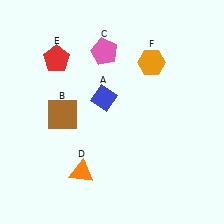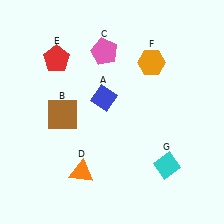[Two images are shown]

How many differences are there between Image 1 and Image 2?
There is 1 difference between the two images.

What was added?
A cyan diamond (G) was added in Image 2.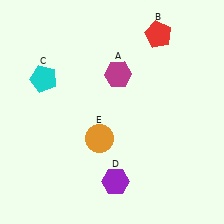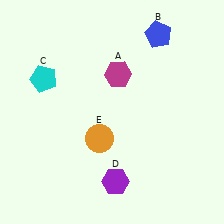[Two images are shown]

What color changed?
The pentagon (B) changed from red in Image 1 to blue in Image 2.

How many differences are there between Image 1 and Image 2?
There is 1 difference between the two images.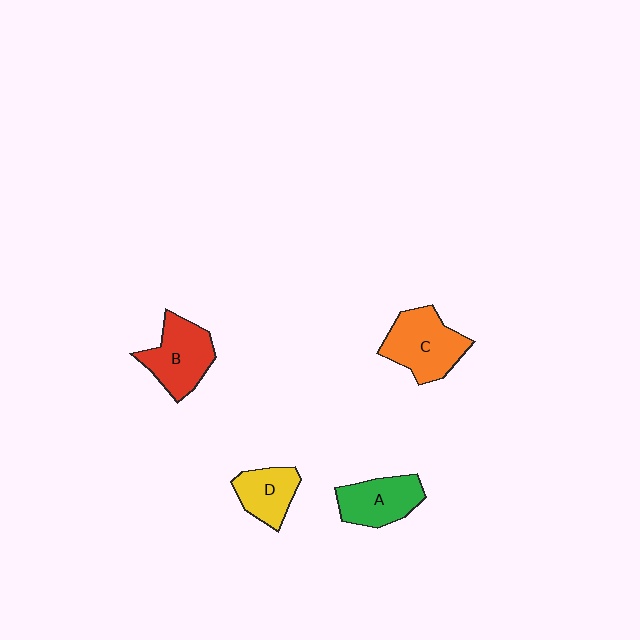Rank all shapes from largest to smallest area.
From largest to smallest: C (orange), B (red), A (green), D (yellow).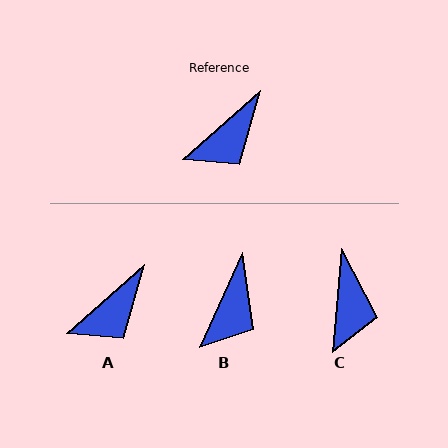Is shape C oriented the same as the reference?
No, it is off by about 44 degrees.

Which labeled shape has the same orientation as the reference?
A.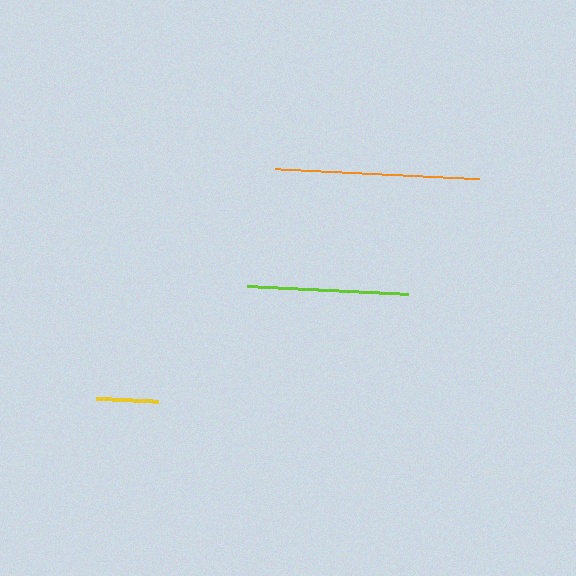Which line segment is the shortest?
The yellow line is the shortest at approximately 62 pixels.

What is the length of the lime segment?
The lime segment is approximately 161 pixels long.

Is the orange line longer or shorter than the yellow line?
The orange line is longer than the yellow line.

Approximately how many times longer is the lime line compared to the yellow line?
The lime line is approximately 2.6 times the length of the yellow line.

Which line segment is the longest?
The orange line is the longest at approximately 204 pixels.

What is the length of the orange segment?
The orange segment is approximately 204 pixels long.